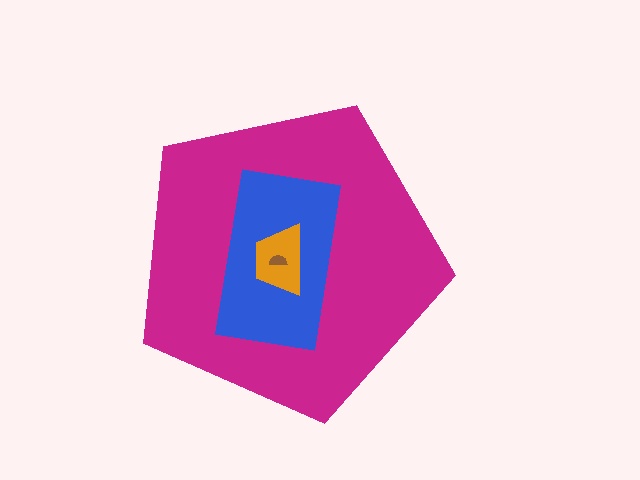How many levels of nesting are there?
4.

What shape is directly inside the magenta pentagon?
The blue rectangle.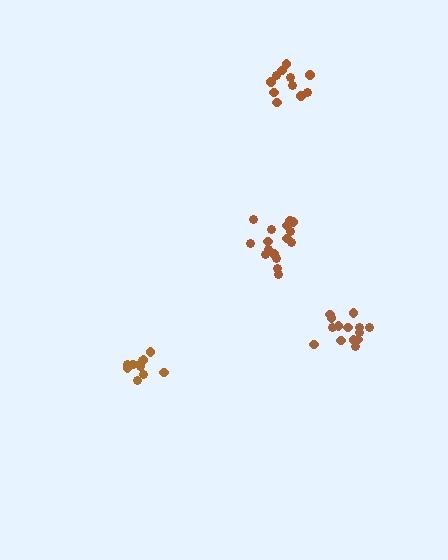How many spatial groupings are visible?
There are 4 spatial groupings.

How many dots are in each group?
Group 1: 14 dots, Group 2: 11 dots, Group 3: 16 dots, Group 4: 11 dots (52 total).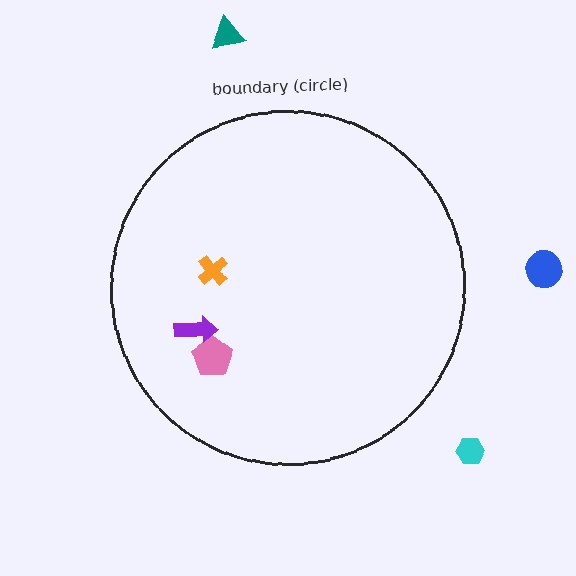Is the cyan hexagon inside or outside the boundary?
Outside.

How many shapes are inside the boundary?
3 inside, 3 outside.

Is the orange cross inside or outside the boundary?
Inside.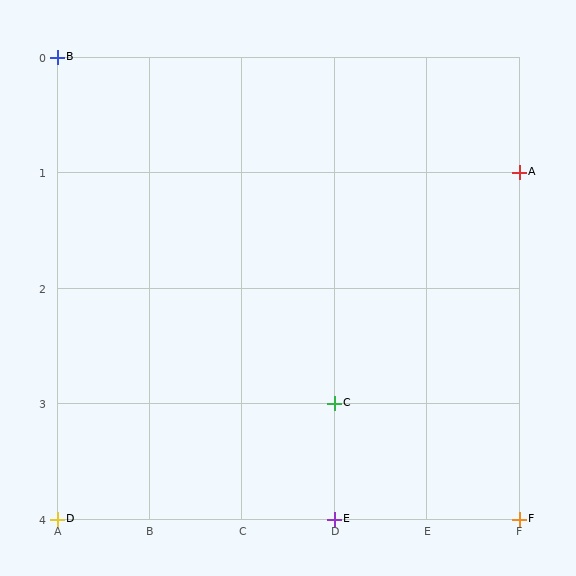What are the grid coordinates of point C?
Point C is at grid coordinates (D, 3).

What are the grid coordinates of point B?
Point B is at grid coordinates (A, 0).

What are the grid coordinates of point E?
Point E is at grid coordinates (D, 4).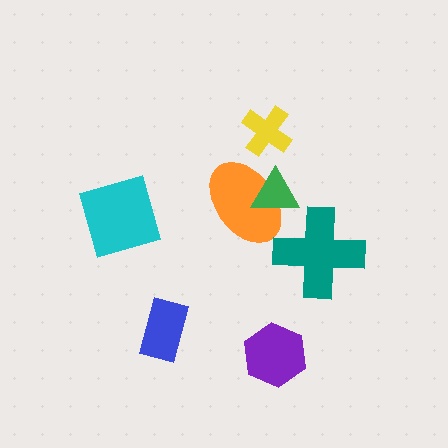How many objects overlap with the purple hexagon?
0 objects overlap with the purple hexagon.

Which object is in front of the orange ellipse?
The green triangle is in front of the orange ellipse.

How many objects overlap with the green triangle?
1 object overlaps with the green triangle.